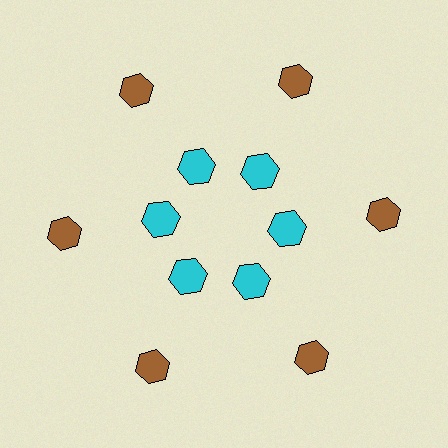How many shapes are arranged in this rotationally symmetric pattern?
There are 12 shapes, arranged in 6 groups of 2.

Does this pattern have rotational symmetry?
Yes, this pattern has 6-fold rotational symmetry. It looks the same after rotating 60 degrees around the center.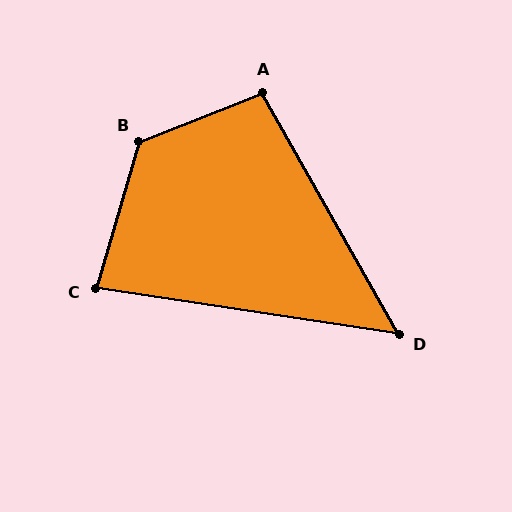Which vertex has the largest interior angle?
B, at approximately 128 degrees.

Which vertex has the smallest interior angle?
D, at approximately 52 degrees.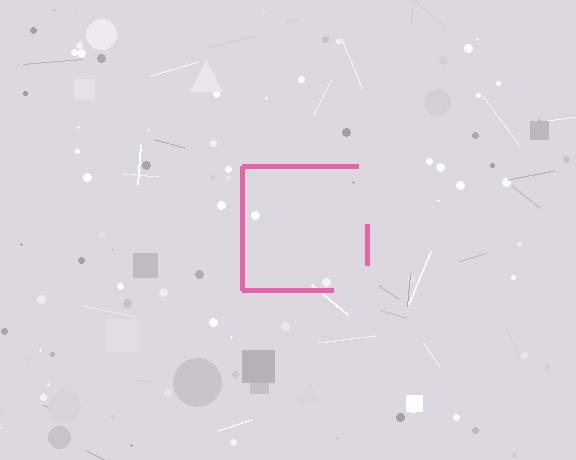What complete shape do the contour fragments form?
The contour fragments form a square.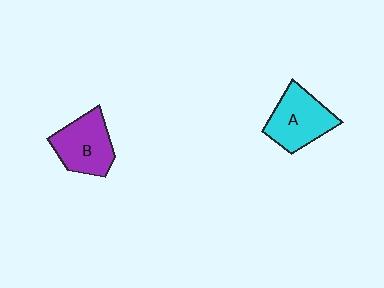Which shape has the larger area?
Shape A (cyan).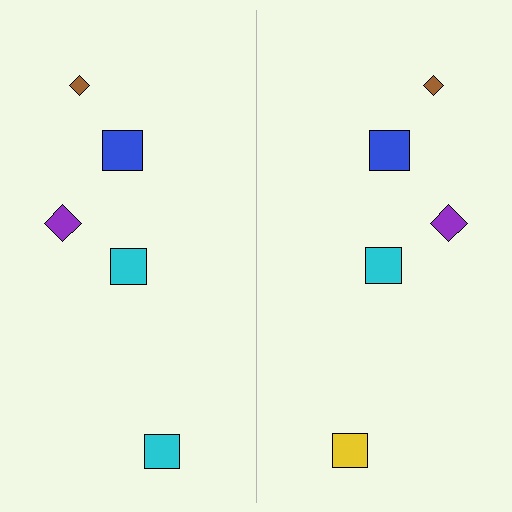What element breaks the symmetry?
The yellow square on the right side breaks the symmetry — its mirror counterpart is cyan.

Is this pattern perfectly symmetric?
No, the pattern is not perfectly symmetric. The yellow square on the right side breaks the symmetry — its mirror counterpart is cyan.